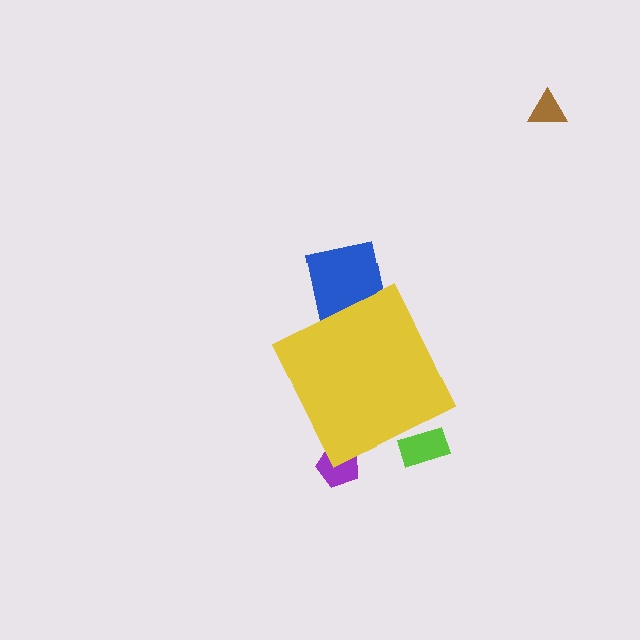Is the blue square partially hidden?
Yes, the blue square is partially hidden behind the yellow diamond.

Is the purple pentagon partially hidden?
Yes, the purple pentagon is partially hidden behind the yellow diamond.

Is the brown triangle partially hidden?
No, the brown triangle is fully visible.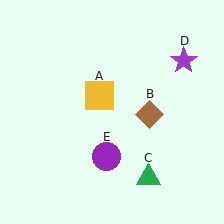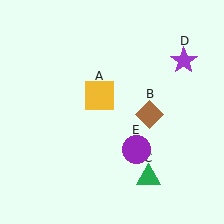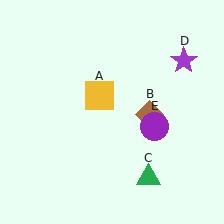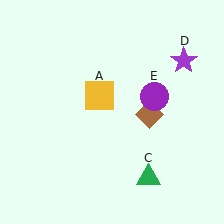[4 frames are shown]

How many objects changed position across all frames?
1 object changed position: purple circle (object E).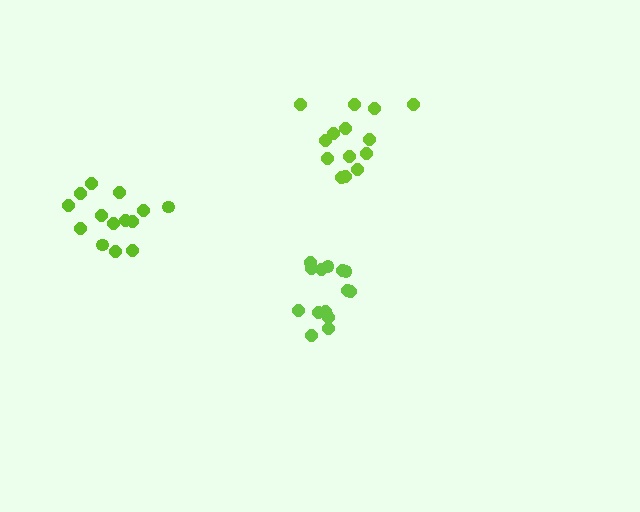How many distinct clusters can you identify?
There are 3 distinct clusters.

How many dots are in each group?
Group 1: 14 dots, Group 2: 15 dots, Group 3: 14 dots (43 total).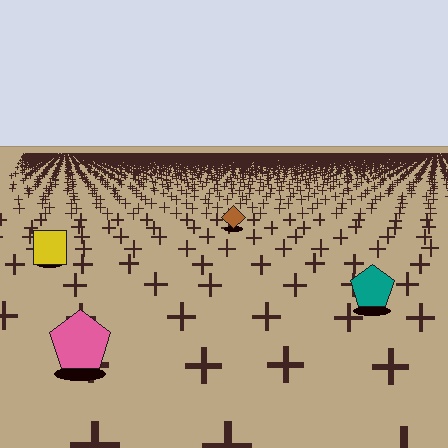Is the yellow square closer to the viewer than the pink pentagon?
No. The pink pentagon is closer — you can tell from the texture gradient: the ground texture is coarser near it.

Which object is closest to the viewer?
The pink pentagon is closest. The texture marks near it are larger and more spread out.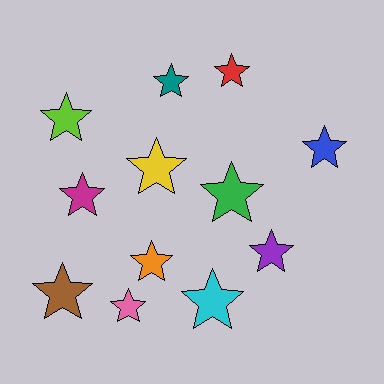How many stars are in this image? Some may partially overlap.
There are 12 stars.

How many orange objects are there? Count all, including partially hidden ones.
There is 1 orange object.